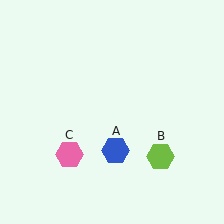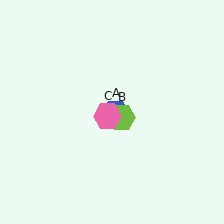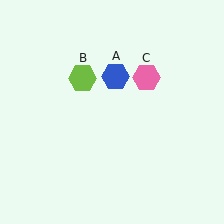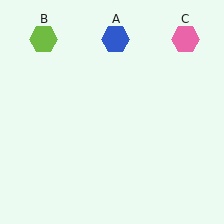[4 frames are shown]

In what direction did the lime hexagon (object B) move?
The lime hexagon (object B) moved up and to the left.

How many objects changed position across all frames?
3 objects changed position: blue hexagon (object A), lime hexagon (object B), pink hexagon (object C).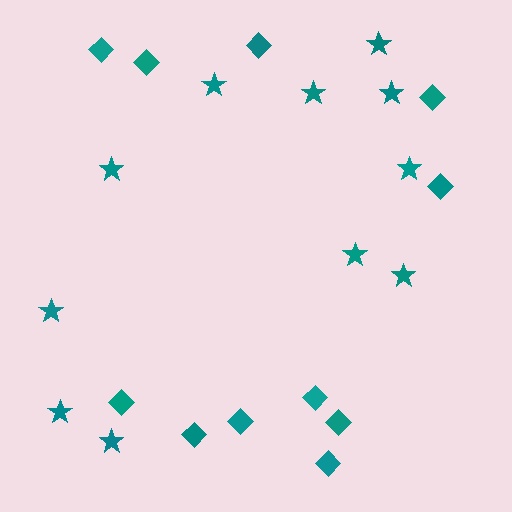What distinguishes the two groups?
There are 2 groups: one group of diamonds (11) and one group of stars (11).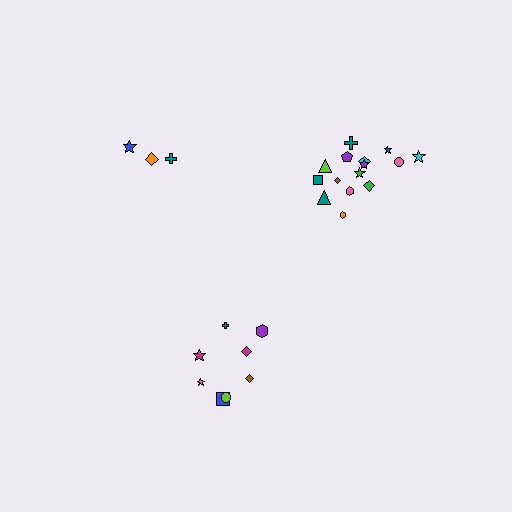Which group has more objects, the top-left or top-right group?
The top-right group.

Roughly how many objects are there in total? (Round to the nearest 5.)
Roughly 25 objects in total.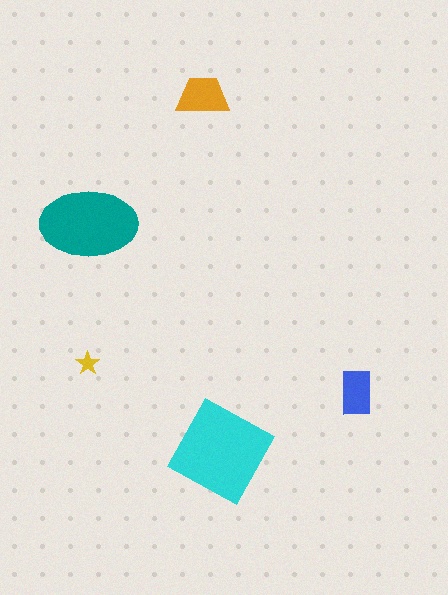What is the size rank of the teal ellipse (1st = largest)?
2nd.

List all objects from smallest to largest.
The yellow star, the blue rectangle, the orange trapezoid, the teal ellipse, the cyan square.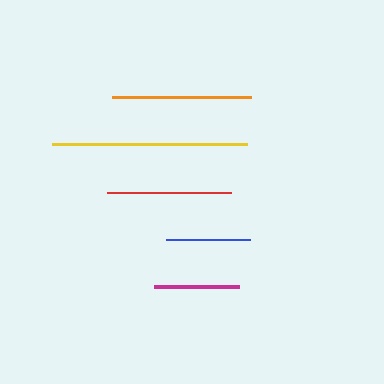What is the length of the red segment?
The red segment is approximately 125 pixels long.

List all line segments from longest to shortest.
From longest to shortest: yellow, orange, red, magenta, blue.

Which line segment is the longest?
The yellow line is the longest at approximately 196 pixels.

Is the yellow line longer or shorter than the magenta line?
The yellow line is longer than the magenta line.